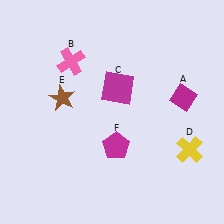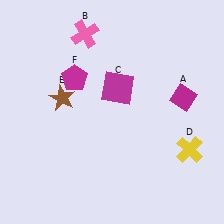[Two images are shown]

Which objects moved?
The objects that moved are: the pink cross (B), the magenta pentagon (F).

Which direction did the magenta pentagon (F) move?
The magenta pentagon (F) moved up.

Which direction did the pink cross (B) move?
The pink cross (B) moved up.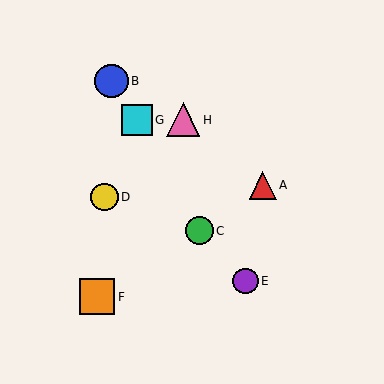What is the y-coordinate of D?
Object D is at y≈197.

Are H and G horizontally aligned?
Yes, both are at y≈120.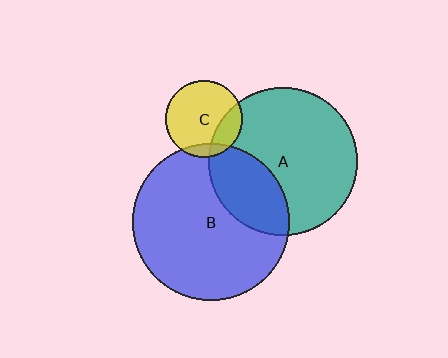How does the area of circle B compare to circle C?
Approximately 4.1 times.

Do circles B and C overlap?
Yes.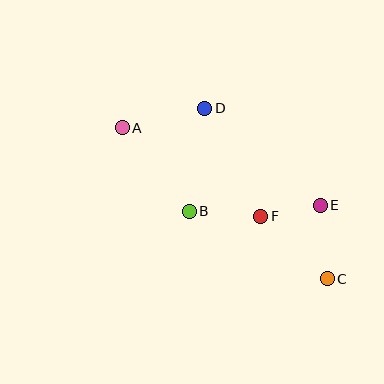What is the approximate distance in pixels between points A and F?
The distance between A and F is approximately 164 pixels.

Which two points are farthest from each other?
Points A and C are farthest from each other.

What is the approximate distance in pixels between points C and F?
The distance between C and F is approximately 92 pixels.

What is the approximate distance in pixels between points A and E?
The distance between A and E is approximately 213 pixels.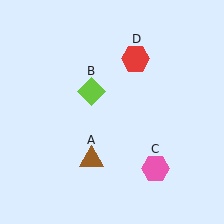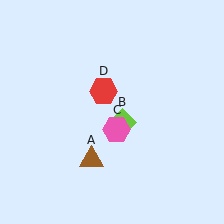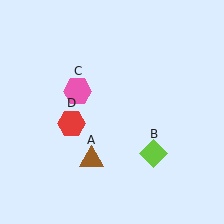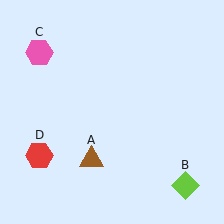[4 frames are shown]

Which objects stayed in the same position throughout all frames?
Brown triangle (object A) remained stationary.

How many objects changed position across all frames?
3 objects changed position: lime diamond (object B), pink hexagon (object C), red hexagon (object D).